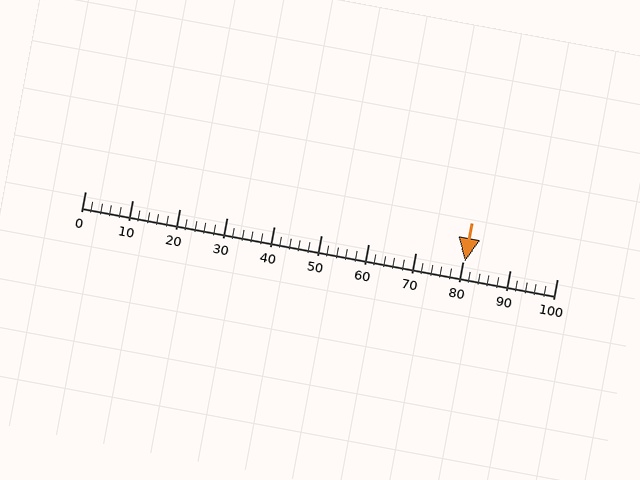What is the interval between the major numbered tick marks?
The major tick marks are spaced 10 units apart.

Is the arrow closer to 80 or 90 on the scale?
The arrow is closer to 80.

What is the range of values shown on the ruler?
The ruler shows values from 0 to 100.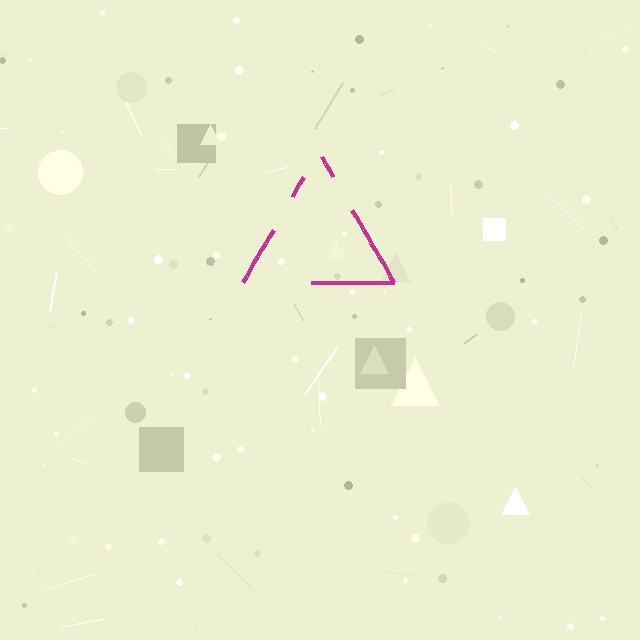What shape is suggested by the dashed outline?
The dashed outline suggests a triangle.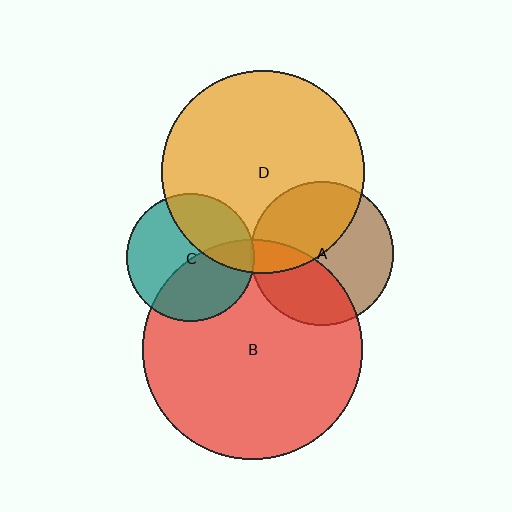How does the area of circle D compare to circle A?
Approximately 2.0 times.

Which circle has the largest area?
Circle B (red).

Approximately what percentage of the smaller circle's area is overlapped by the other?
Approximately 35%.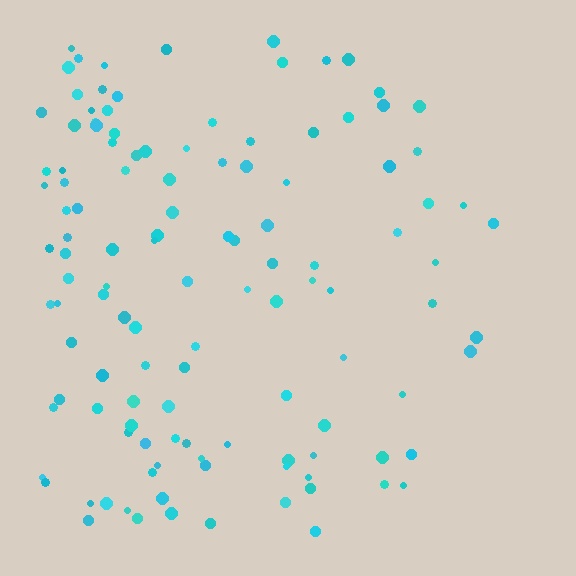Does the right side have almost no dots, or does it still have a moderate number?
Still a moderate number, just noticeably fewer than the left.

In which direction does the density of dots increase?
From right to left, with the left side densest.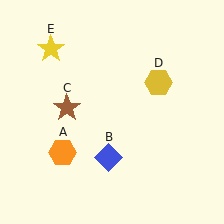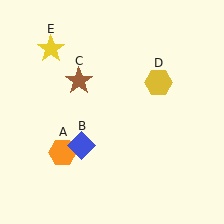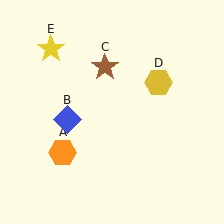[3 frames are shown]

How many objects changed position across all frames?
2 objects changed position: blue diamond (object B), brown star (object C).